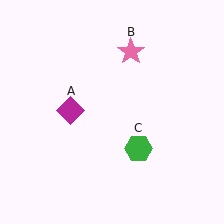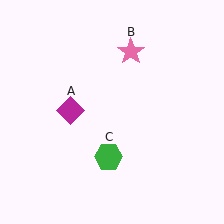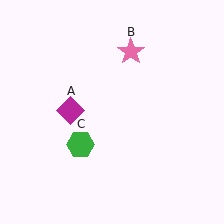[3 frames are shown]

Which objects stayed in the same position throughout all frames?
Magenta diamond (object A) and pink star (object B) remained stationary.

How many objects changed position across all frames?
1 object changed position: green hexagon (object C).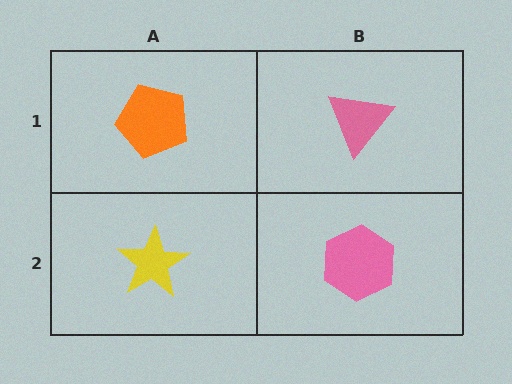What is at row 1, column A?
An orange pentagon.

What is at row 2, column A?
A yellow star.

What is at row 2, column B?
A pink hexagon.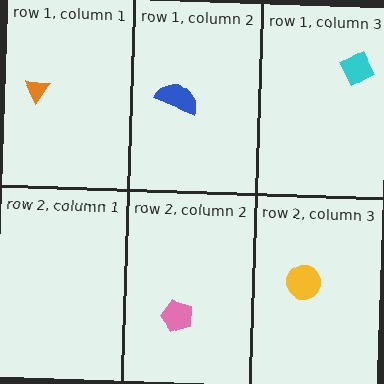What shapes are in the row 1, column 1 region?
The orange triangle.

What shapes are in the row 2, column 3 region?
The yellow circle.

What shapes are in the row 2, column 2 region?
The pink pentagon.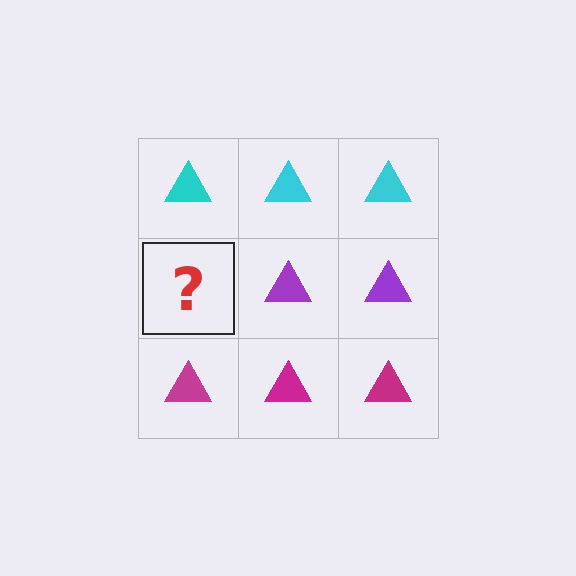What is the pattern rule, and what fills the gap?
The rule is that each row has a consistent color. The gap should be filled with a purple triangle.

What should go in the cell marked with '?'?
The missing cell should contain a purple triangle.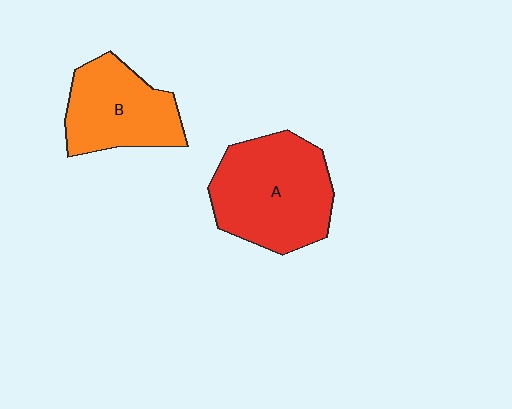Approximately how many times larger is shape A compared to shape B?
Approximately 1.4 times.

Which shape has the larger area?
Shape A (red).